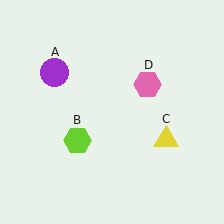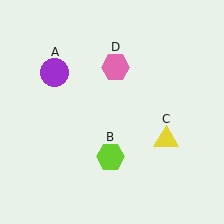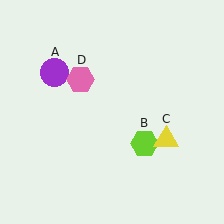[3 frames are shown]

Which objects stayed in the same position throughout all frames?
Purple circle (object A) and yellow triangle (object C) remained stationary.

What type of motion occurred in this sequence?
The lime hexagon (object B), pink hexagon (object D) rotated counterclockwise around the center of the scene.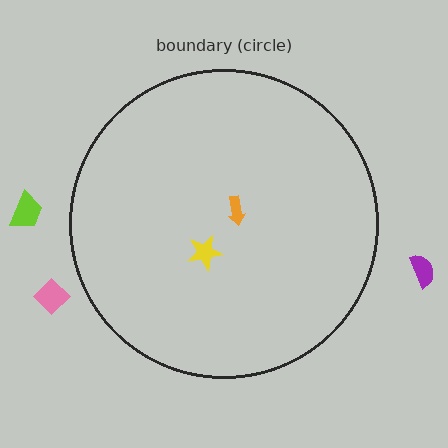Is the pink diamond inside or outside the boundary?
Outside.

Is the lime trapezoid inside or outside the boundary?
Outside.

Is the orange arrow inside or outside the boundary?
Inside.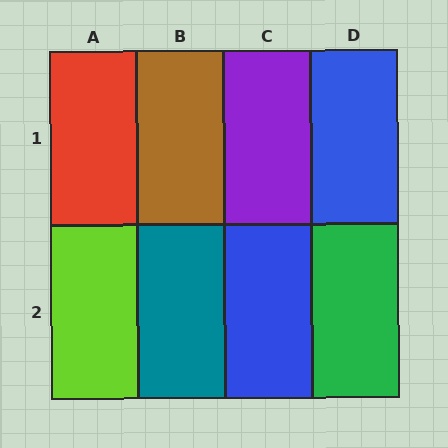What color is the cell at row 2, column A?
Lime.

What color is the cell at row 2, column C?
Blue.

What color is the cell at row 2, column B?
Teal.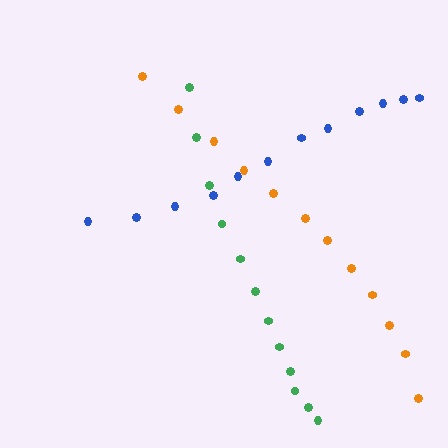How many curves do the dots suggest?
There are 3 distinct paths.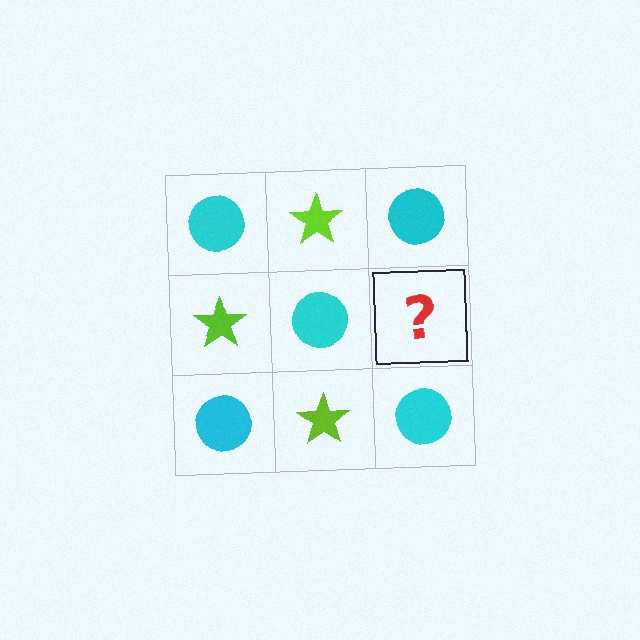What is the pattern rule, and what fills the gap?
The rule is that it alternates cyan circle and lime star in a checkerboard pattern. The gap should be filled with a lime star.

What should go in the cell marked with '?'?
The missing cell should contain a lime star.